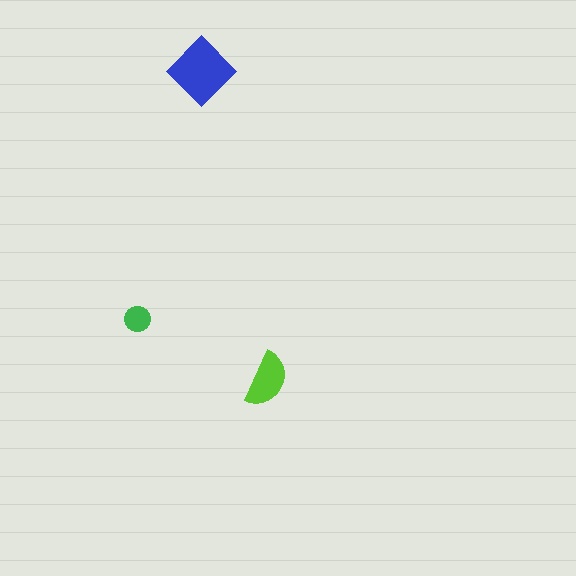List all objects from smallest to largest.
The green circle, the lime semicircle, the blue diamond.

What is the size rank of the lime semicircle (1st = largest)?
2nd.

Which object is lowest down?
The lime semicircle is bottommost.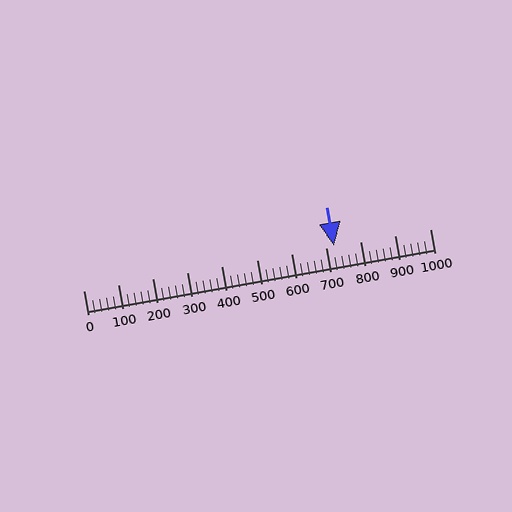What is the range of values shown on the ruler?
The ruler shows values from 0 to 1000.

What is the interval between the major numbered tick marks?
The major tick marks are spaced 100 units apart.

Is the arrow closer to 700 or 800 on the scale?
The arrow is closer to 700.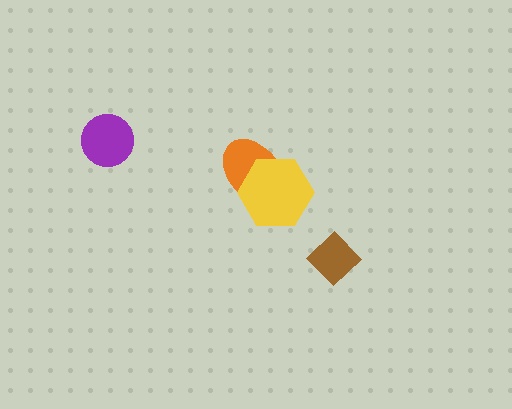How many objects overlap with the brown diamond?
0 objects overlap with the brown diamond.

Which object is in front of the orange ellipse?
The yellow hexagon is in front of the orange ellipse.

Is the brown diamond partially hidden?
No, no other shape covers it.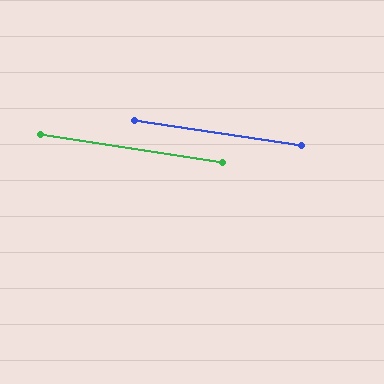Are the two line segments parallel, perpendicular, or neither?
Parallel — their directions differ by only 0.3°.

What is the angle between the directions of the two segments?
Approximately 0 degrees.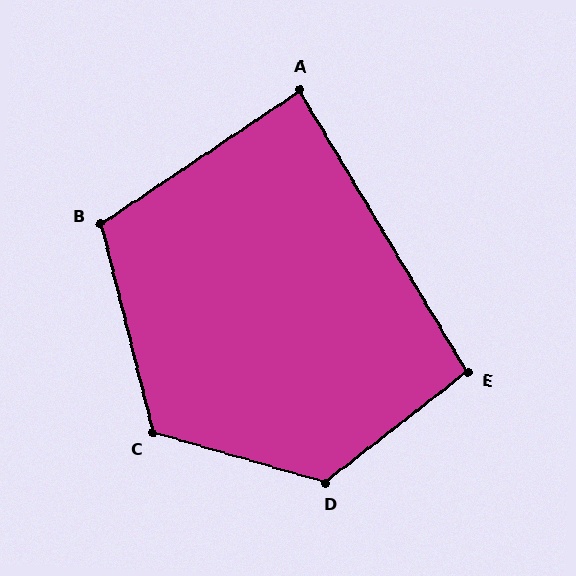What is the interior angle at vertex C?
Approximately 120 degrees (obtuse).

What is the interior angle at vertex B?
Approximately 110 degrees (obtuse).